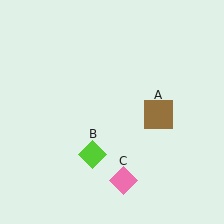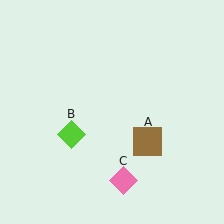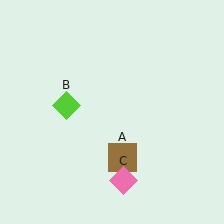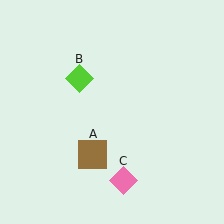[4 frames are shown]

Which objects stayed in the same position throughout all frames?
Pink diamond (object C) remained stationary.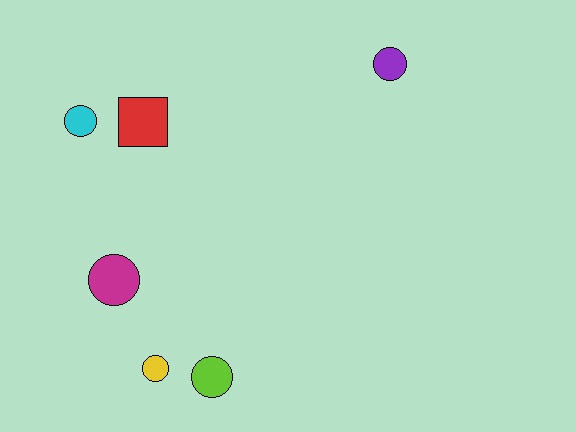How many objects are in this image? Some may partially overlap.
There are 6 objects.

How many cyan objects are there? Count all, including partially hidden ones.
There is 1 cyan object.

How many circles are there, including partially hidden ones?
There are 5 circles.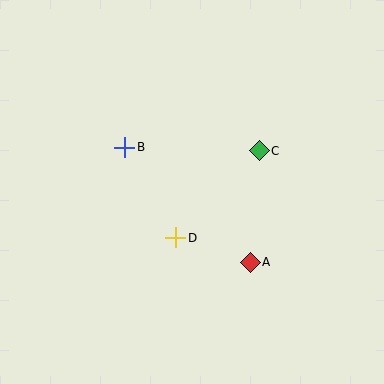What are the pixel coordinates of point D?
Point D is at (176, 238).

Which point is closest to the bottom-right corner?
Point A is closest to the bottom-right corner.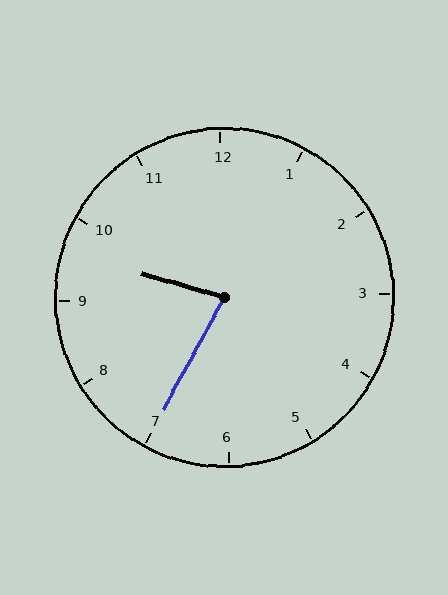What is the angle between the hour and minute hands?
Approximately 78 degrees.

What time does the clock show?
9:35.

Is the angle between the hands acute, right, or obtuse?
It is acute.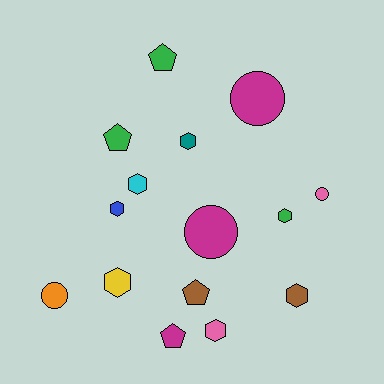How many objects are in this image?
There are 15 objects.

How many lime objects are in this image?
There are no lime objects.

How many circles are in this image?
There are 4 circles.